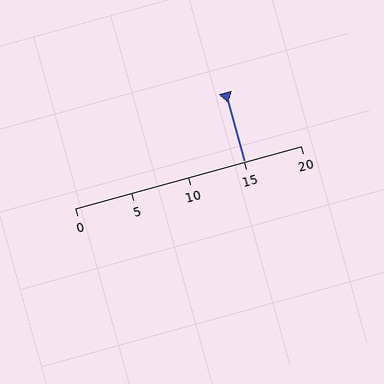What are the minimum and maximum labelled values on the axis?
The axis runs from 0 to 20.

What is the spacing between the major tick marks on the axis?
The major ticks are spaced 5 apart.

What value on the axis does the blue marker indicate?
The marker indicates approximately 15.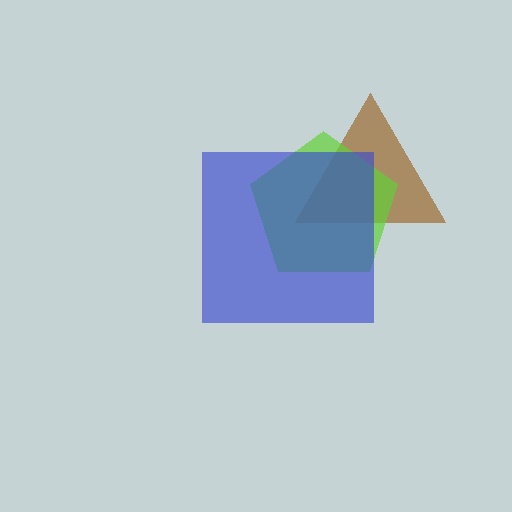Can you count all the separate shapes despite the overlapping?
Yes, there are 3 separate shapes.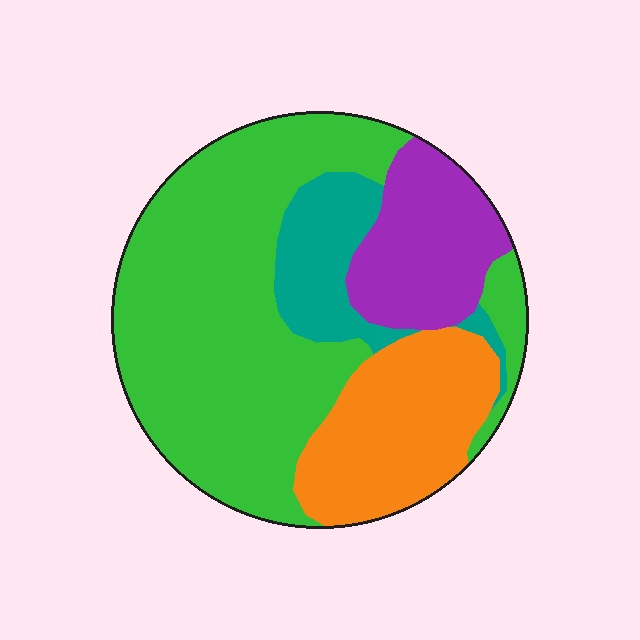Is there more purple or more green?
Green.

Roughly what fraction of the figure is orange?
Orange takes up about one fifth (1/5) of the figure.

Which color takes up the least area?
Teal, at roughly 10%.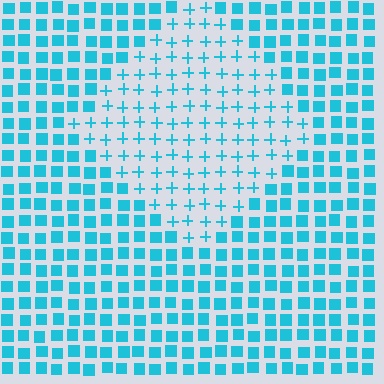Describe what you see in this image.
The image is filled with small cyan elements arranged in a uniform grid. A diamond-shaped region contains plus signs, while the surrounding area contains squares. The boundary is defined purely by the change in element shape.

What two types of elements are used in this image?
The image uses plus signs inside the diamond region and squares outside it.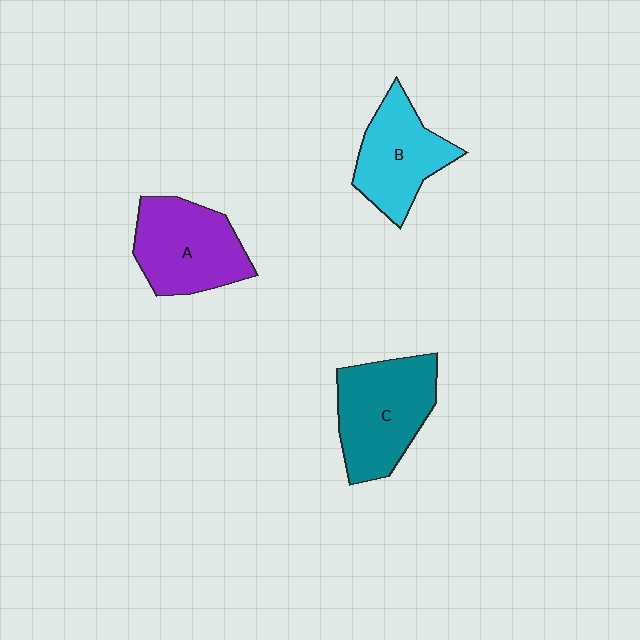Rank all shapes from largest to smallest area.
From largest to smallest: C (teal), A (purple), B (cyan).